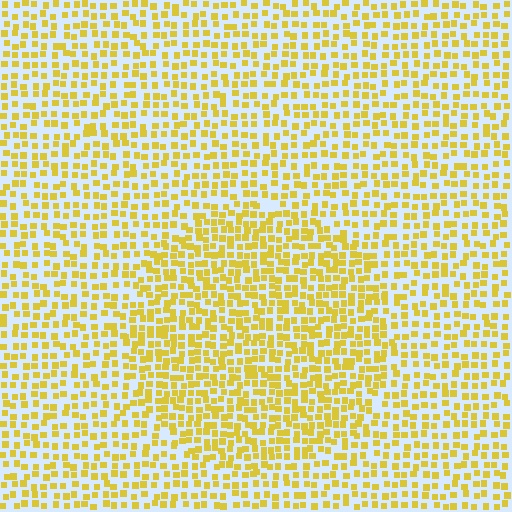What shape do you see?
I see a circle.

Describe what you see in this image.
The image contains small yellow elements arranged at two different densities. A circle-shaped region is visible where the elements are more densely packed than the surrounding area.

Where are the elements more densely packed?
The elements are more densely packed inside the circle boundary.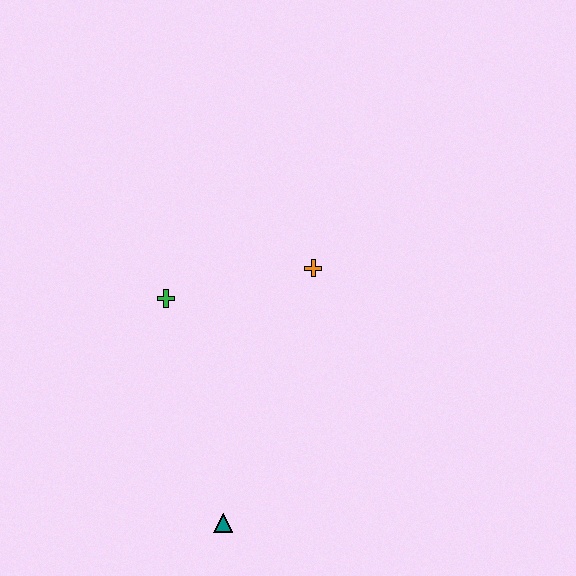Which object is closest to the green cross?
The orange cross is closest to the green cross.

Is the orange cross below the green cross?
No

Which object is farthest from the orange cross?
The teal triangle is farthest from the orange cross.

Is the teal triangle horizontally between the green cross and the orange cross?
Yes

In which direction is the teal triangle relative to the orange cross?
The teal triangle is below the orange cross.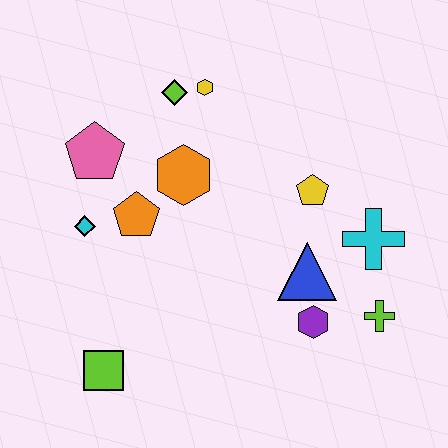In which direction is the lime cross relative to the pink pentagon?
The lime cross is to the right of the pink pentagon.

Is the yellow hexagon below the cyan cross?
No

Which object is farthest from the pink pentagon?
The lime cross is farthest from the pink pentagon.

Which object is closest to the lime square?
The cyan diamond is closest to the lime square.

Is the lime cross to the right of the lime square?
Yes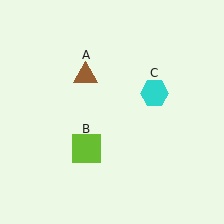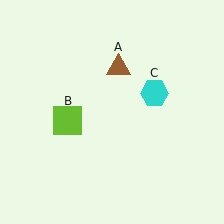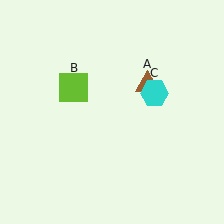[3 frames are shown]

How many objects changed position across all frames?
2 objects changed position: brown triangle (object A), lime square (object B).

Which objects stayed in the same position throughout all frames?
Cyan hexagon (object C) remained stationary.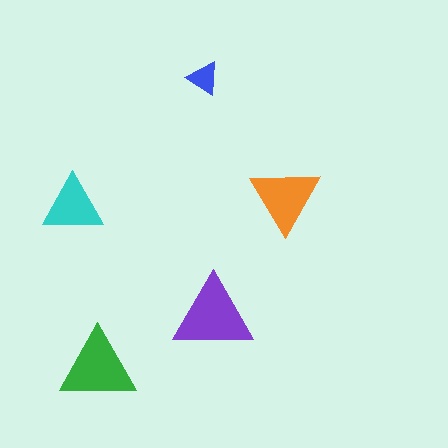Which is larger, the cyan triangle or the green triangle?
The green one.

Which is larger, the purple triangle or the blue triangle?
The purple one.